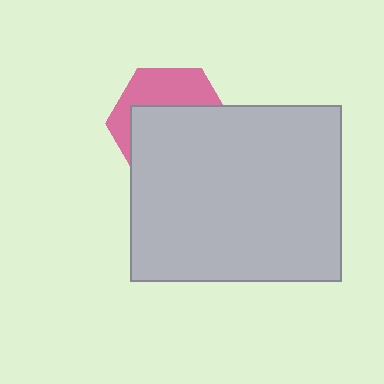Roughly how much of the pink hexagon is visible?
A small part of it is visible (roughly 38%).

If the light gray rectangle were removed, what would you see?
You would see the complete pink hexagon.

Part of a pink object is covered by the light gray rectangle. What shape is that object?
It is a hexagon.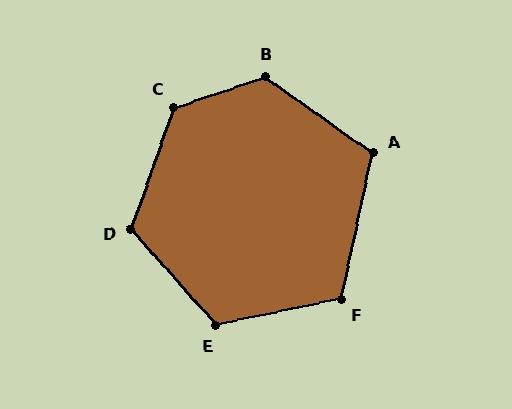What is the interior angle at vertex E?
Approximately 120 degrees (obtuse).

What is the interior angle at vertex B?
Approximately 127 degrees (obtuse).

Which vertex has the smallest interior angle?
A, at approximately 113 degrees.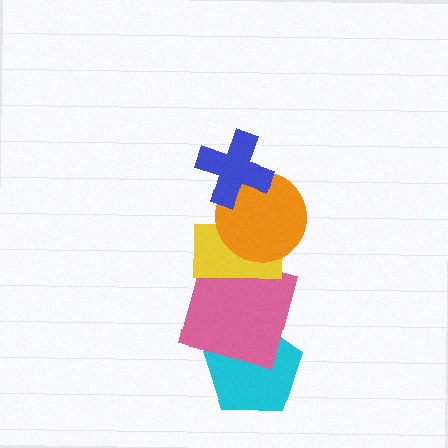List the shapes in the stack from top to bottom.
From top to bottom: the blue cross, the orange circle, the yellow rectangle, the pink square, the cyan pentagon.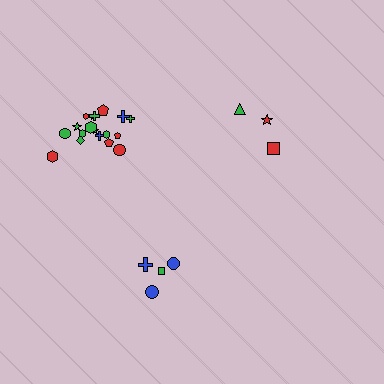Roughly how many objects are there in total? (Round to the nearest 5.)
Roughly 25 objects in total.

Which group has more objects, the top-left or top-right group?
The top-left group.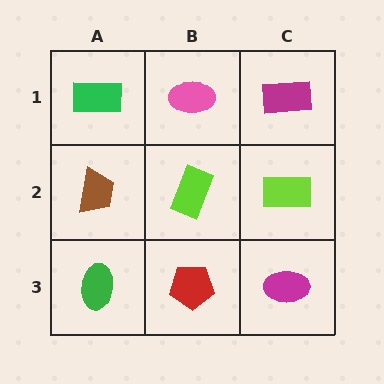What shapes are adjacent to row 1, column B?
A lime rectangle (row 2, column B), a green rectangle (row 1, column A), a magenta rectangle (row 1, column C).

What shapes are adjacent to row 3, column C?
A lime rectangle (row 2, column C), a red pentagon (row 3, column B).